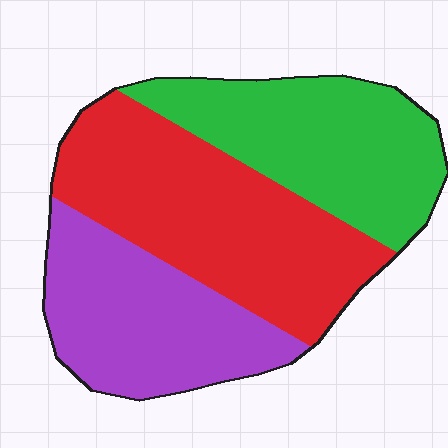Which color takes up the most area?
Red, at roughly 40%.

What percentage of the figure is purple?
Purple covers 29% of the figure.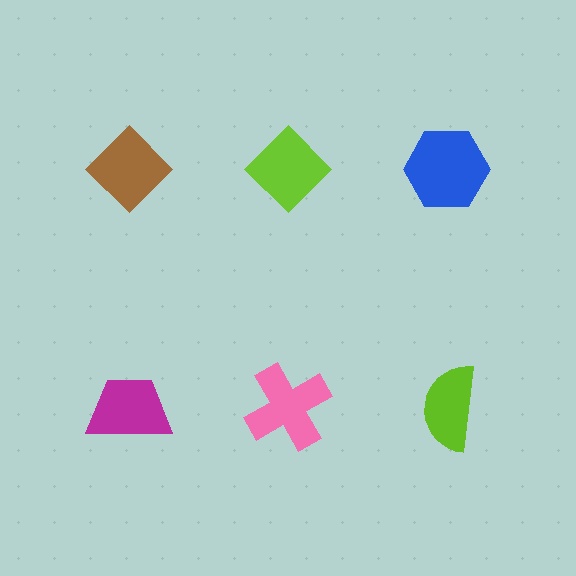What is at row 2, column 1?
A magenta trapezoid.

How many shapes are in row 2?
3 shapes.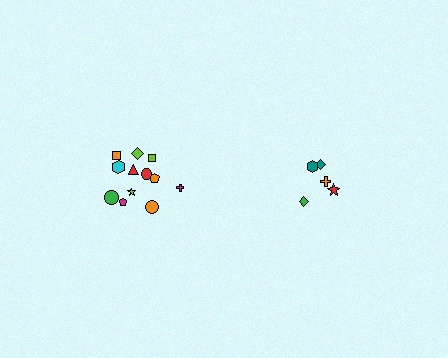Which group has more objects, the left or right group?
The left group.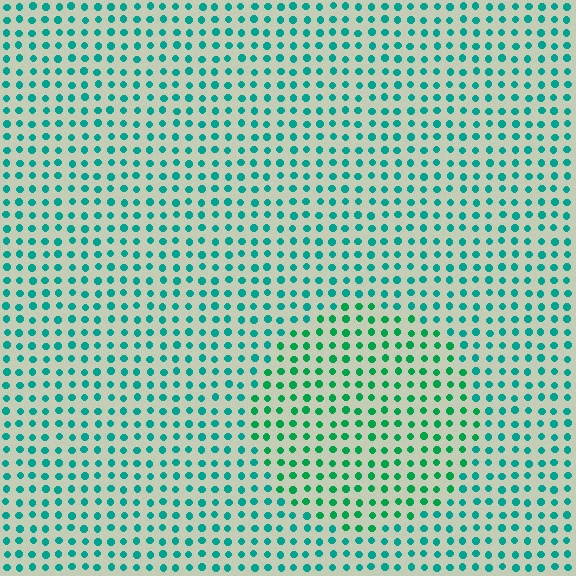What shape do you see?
I see a circle.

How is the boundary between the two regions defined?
The boundary is defined purely by a slight shift in hue (about 27 degrees). Spacing, size, and orientation are identical on both sides.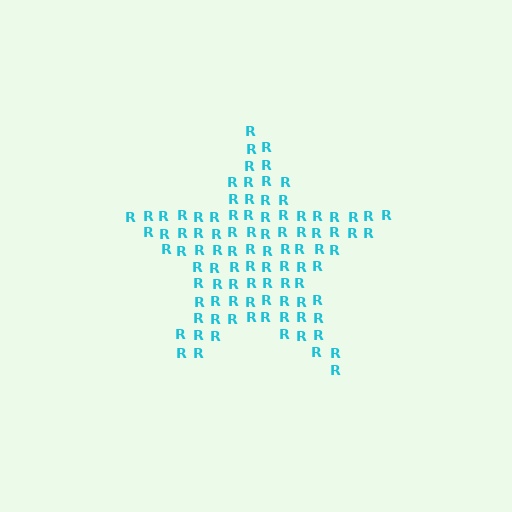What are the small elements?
The small elements are letter R's.